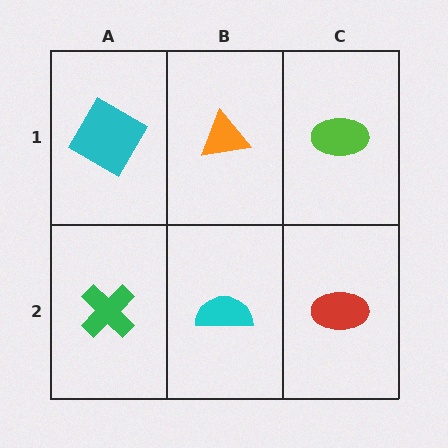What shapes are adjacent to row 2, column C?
A lime ellipse (row 1, column C), a cyan semicircle (row 2, column B).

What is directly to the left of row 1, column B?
A cyan diamond.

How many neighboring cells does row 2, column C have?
2.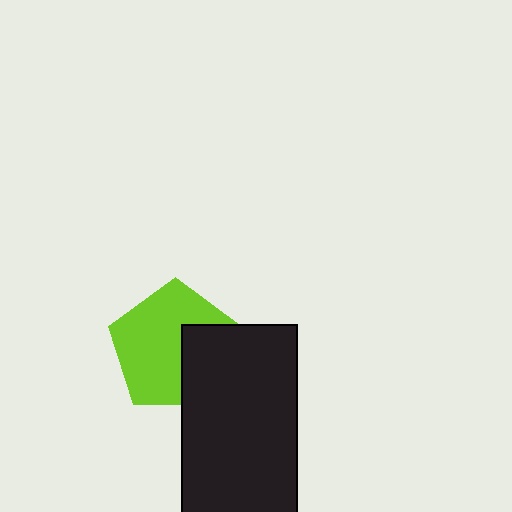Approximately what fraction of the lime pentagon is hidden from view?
Roughly 33% of the lime pentagon is hidden behind the black rectangle.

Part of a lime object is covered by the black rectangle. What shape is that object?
It is a pentagon.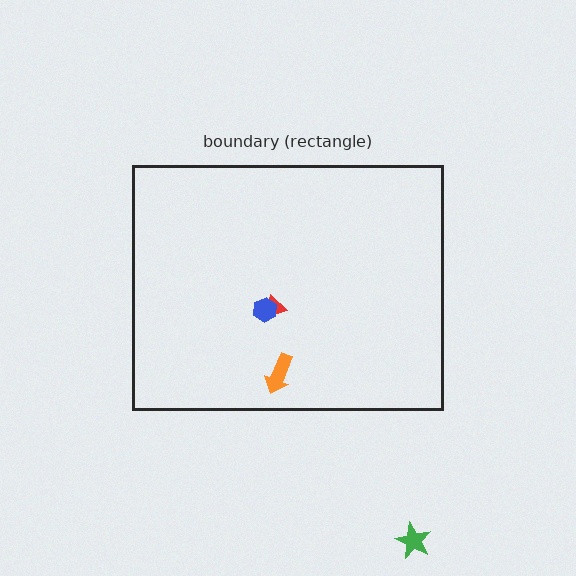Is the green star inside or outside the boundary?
Outside.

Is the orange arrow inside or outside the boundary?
Inside.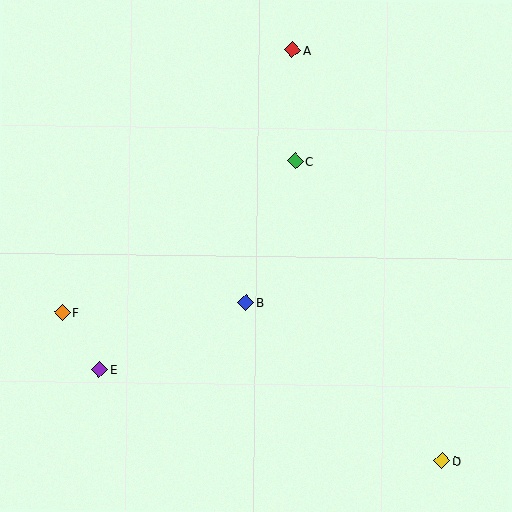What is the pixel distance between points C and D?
The distance between C and D is 334 pixels.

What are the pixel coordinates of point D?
Point D is at (442, 461).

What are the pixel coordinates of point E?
Point E is at (99, 370).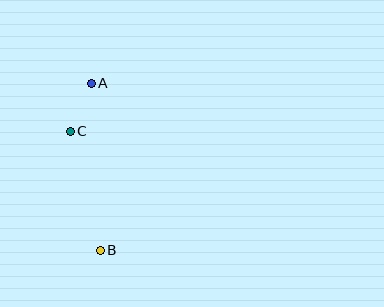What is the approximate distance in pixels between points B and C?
The distance between B and C is approximately 123 pixels.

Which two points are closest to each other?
Points A and C are closest to each other.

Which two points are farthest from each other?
Points A and B are farthest from each other.